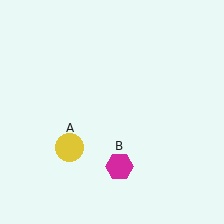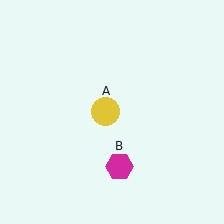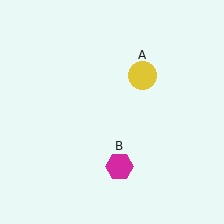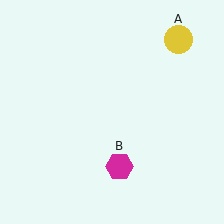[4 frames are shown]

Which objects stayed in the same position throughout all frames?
Magenta hexagon (object B) remained stationary.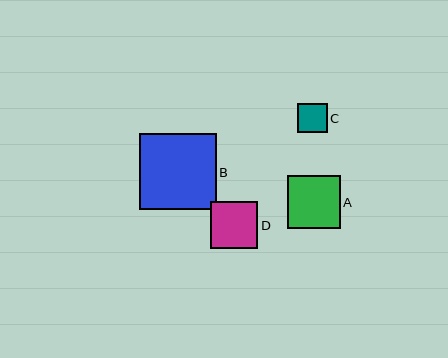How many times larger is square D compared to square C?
Square D is approximately 1.6 times the size of square C.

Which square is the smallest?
Square C is the smallest with a size of approximately 29 pixels.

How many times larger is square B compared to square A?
Square B is approximately 1.4 times the size of square A.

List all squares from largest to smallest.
From largest to smallest: B, A, D, C.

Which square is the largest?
Square B is the largest with a size of approximately 77 pixels.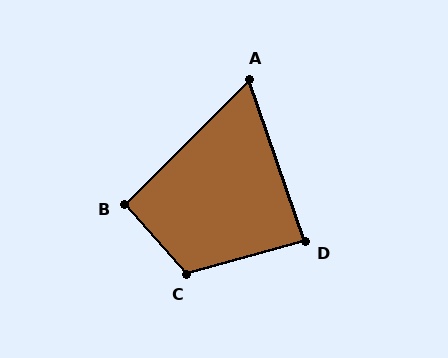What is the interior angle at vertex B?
Approximately 94 degrees (approximately right).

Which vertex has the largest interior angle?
C, at approximately 116 degrees.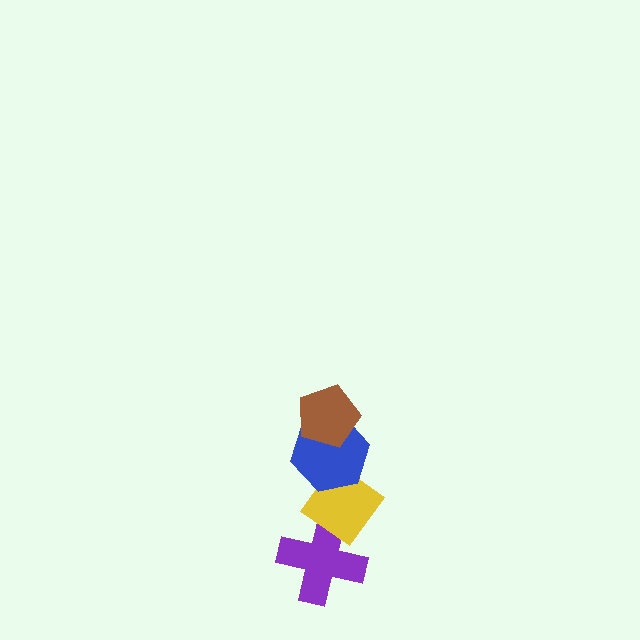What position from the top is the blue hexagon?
The blue hexagon is 2nd from the top.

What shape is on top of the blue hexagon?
The brown pentagon is on top of the blue hexagon.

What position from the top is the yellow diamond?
The yellow diamond is 3rd from the top.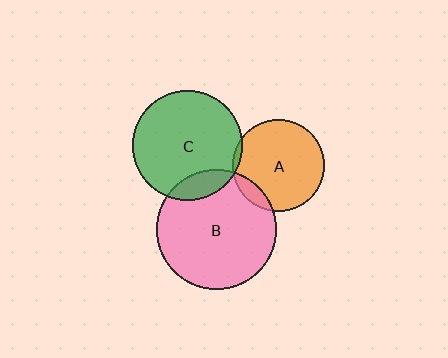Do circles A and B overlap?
Yes.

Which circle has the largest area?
Circle B (pink).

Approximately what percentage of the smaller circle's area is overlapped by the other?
Approximately 10%.